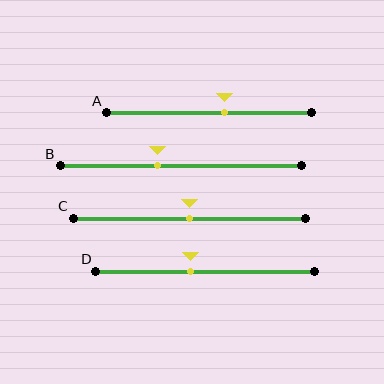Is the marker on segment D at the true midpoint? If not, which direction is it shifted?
No, the marker on segment D is shifted to the left by about 7% of the segment length.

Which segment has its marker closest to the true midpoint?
Segment C has its marker closest to the true midpoint.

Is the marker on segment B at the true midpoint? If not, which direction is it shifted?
No, the marker on segment B is shifted to the left by about 10% of the segment length.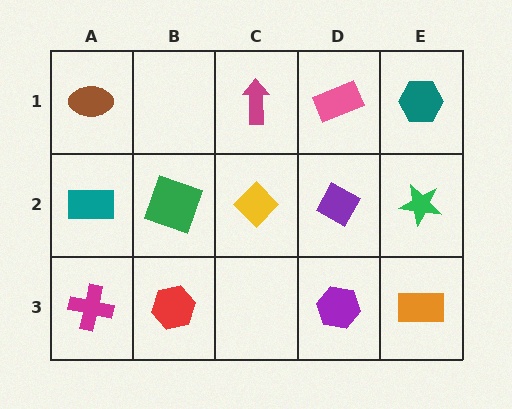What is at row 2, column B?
A green square.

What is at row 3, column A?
A magenta cross.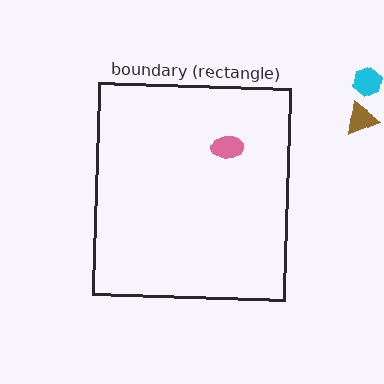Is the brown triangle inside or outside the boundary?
Outside.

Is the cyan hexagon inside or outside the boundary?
Outside.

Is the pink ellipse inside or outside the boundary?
Inside.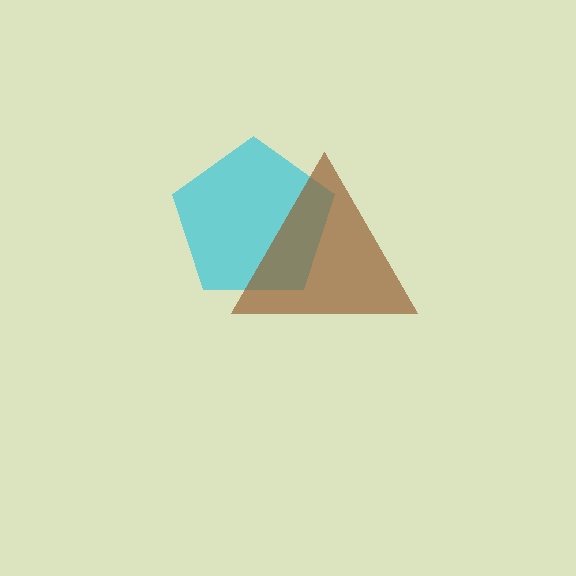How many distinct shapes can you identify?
There are 2 distinct shapes: a cyan pentagon, a brown triangle.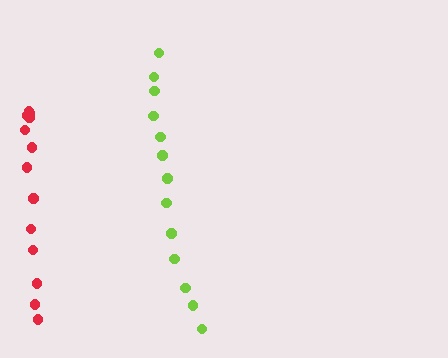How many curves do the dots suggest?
There are 2 distinct paths.